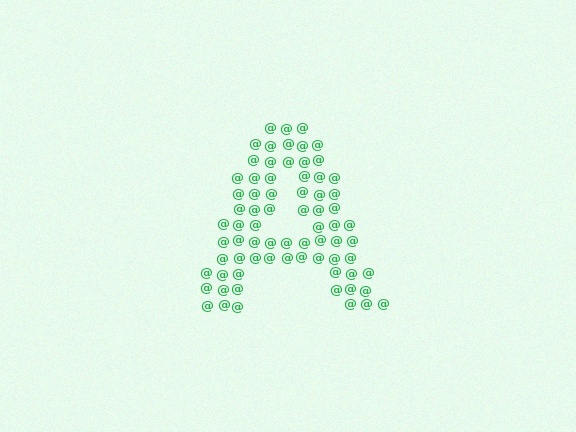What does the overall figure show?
The overall figure shows the letter A.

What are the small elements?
The small elements are at signs.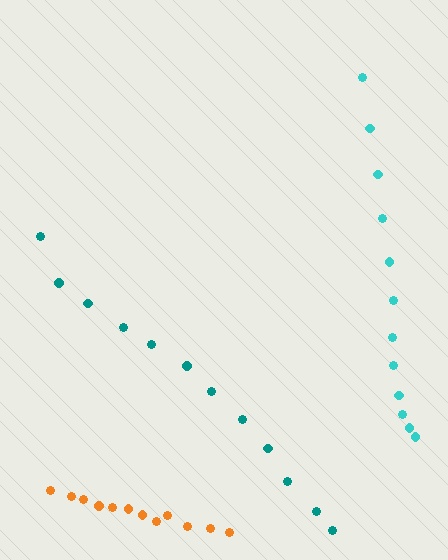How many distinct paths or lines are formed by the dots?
There are 3 distinct paths.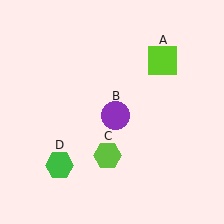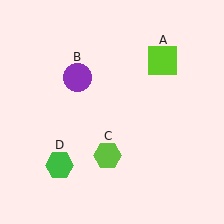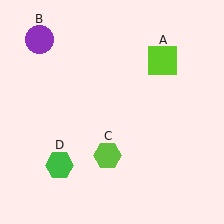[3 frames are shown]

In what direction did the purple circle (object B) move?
The purple circle (object B) moved up and to the left.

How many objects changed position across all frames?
1 object changed position: purple circle (object B).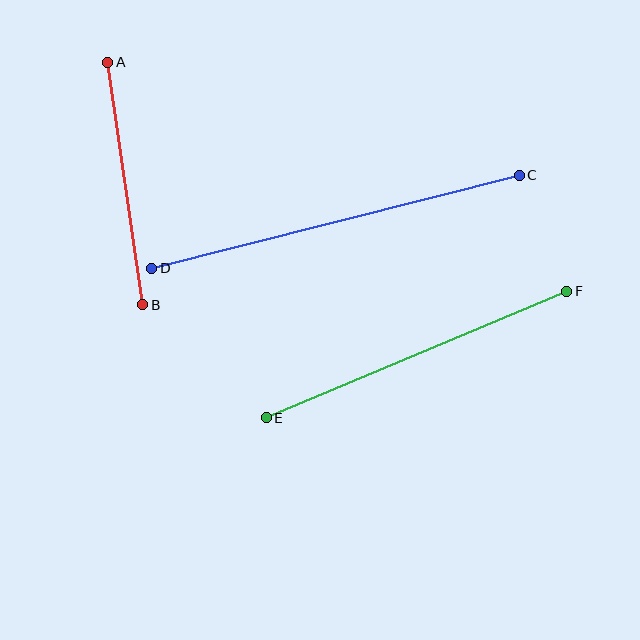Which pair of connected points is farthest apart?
Points C and D are farthest apart.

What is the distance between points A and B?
The distance is approximately 245 pixels.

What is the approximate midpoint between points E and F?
The midpoint is at approximately (416, 355) pixels.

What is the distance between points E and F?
The distance is approximately 326 pixels.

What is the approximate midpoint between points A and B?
The midpoint is at approximately (125, 184) pixels.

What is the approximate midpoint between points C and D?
The midpoint is at approximately (335, 222) pixels.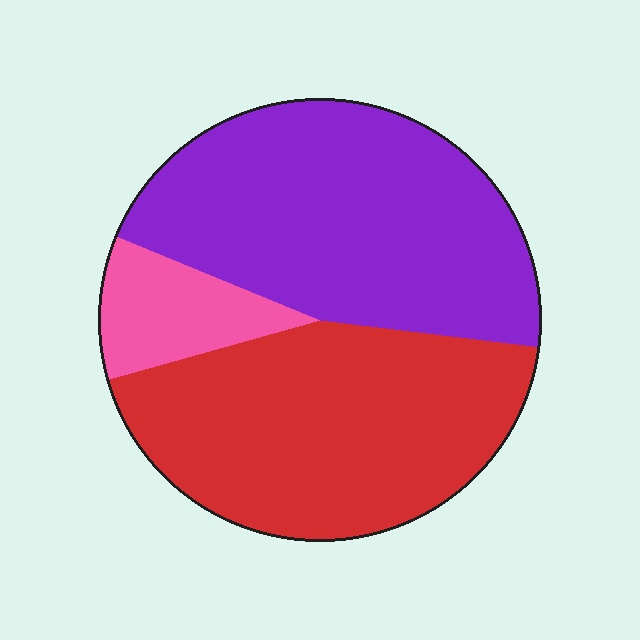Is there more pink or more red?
Red.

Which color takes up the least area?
Pink, at roughly 10%.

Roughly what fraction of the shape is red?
Red covers around 45% of the shape.